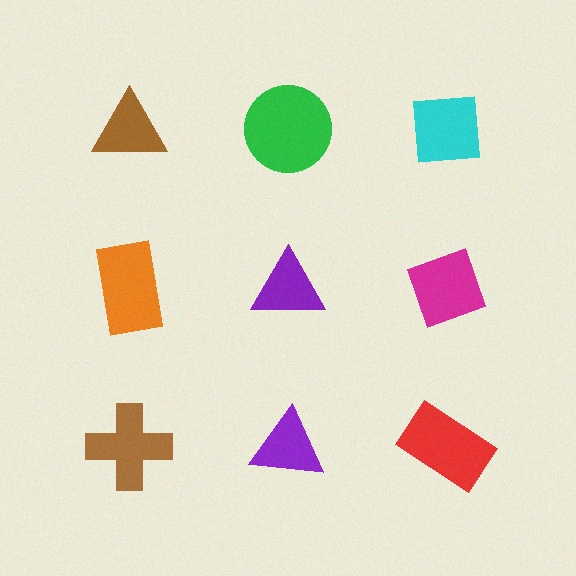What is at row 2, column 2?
A purple triangle.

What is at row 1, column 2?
A green circle.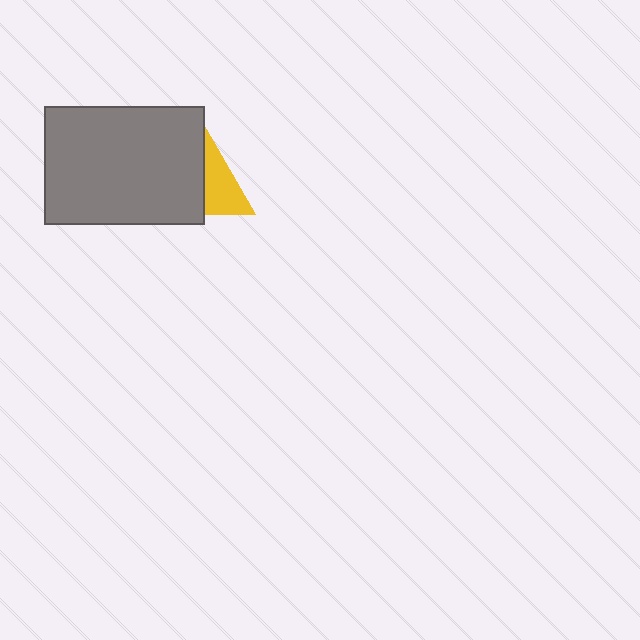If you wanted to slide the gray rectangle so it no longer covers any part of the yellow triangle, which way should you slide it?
Slide it left — that is the most direct way to separate the two shapes.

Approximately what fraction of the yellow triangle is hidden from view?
Roughly 55% of the yellow triangle is hidden behind the gray rectangle.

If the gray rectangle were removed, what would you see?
You would see the complete yellow triangle.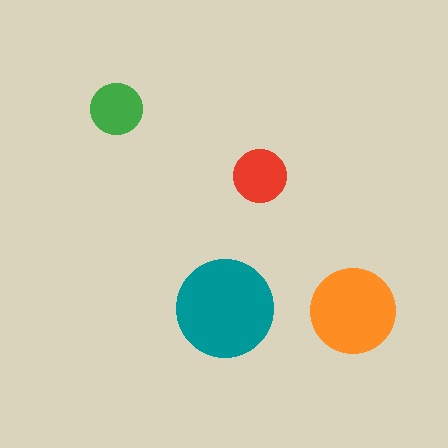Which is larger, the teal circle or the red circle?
The teal one.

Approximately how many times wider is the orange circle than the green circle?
About 1.5 times wider.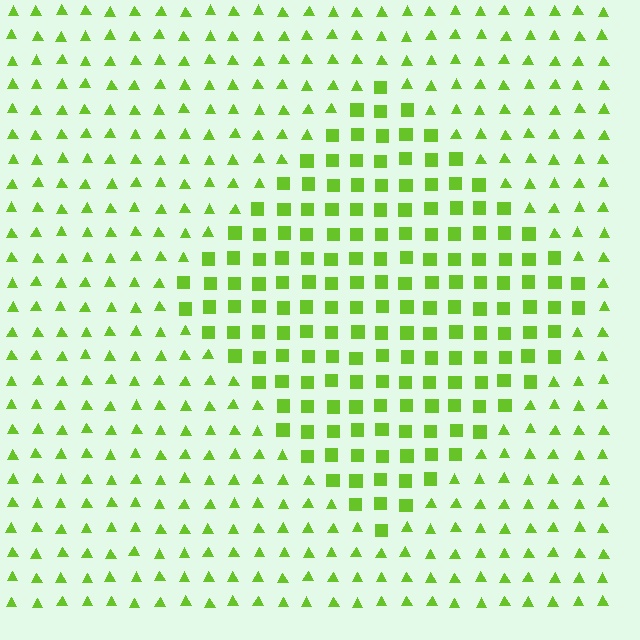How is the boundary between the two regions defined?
The boundary is defined by a change in element shape: squares inside vs. triangles outside. All elements share the same color and spacing.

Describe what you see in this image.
The image is filled with small lime elements arranged in a uniform grid. A diamond-shaped region contains squares, while the surrounding area contains triangles. The boundary is defined purely by the change in element shape.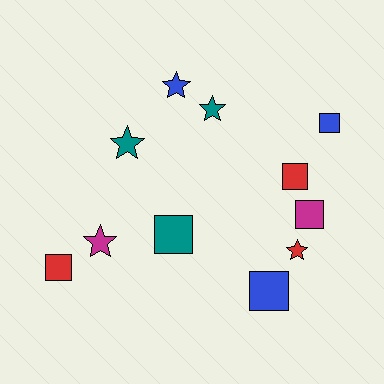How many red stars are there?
There is 1 red star.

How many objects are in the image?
There are 11 objects.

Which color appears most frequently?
Teal, with 3 objects.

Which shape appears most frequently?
Square, with 6 objects.